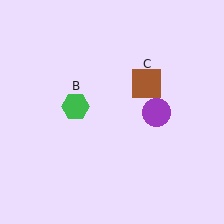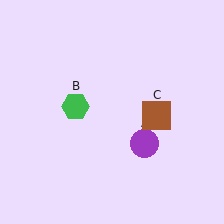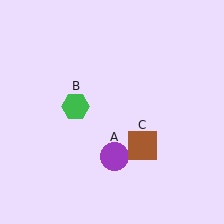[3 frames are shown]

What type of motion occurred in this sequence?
The purple circle (object A), brown square (object C) rotated clockwise around the center of the scene.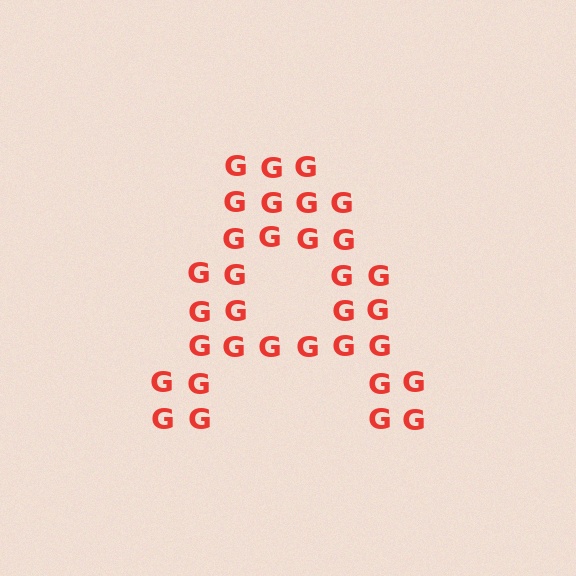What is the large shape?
The large shape is the letter A.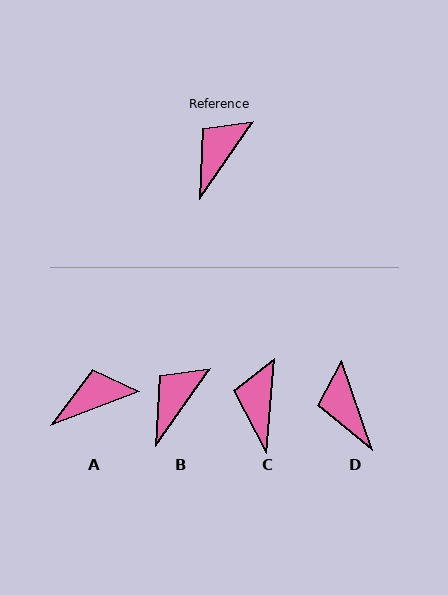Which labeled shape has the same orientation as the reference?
B.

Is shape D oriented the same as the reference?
No, it is off by about 54 degrees.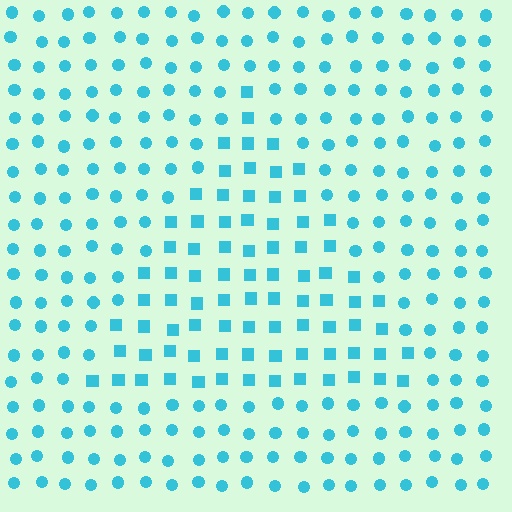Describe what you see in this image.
The image is filled with small cyan elements arranged in a uniform grid. A triangle-shaped region contains squares, while the surrounding area contains circles. The boundary is defined purely by the change in element shape.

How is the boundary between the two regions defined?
The boundary is defined by a change in element shape: squares inside vs. circles outside. All elements share the same color and spacing.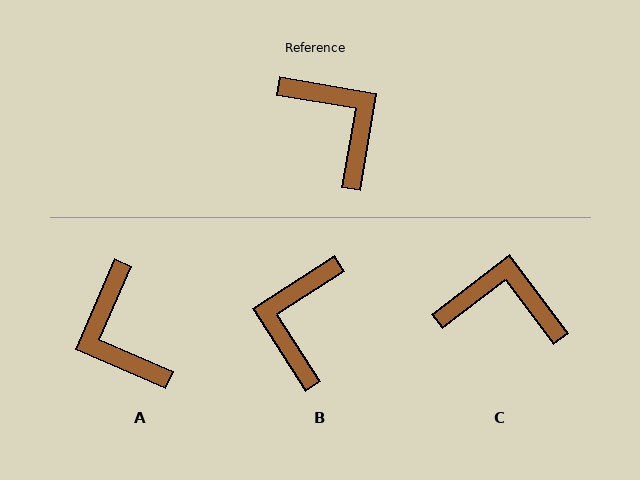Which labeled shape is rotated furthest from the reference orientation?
A, about 166 degrees away.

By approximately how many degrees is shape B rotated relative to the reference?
Approximately 132 degrees counter-clockwise.